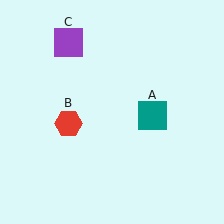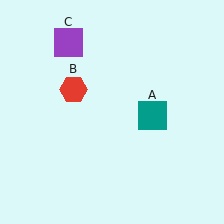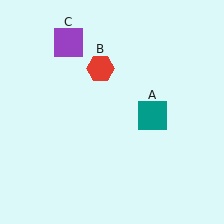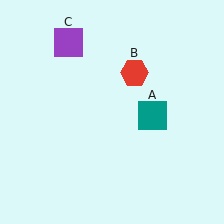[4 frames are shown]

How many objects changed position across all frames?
1 object changed position: red hexagon (object B).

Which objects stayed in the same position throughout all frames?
Teal square (object A) and purple square (object C) remained stationary.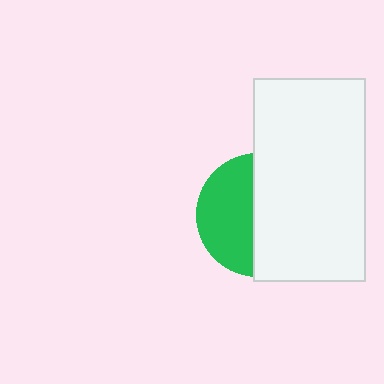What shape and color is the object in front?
The object in front is a white rectangle.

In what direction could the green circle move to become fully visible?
The green circle could move left. That would shift it out from behind the white rectangle entirely.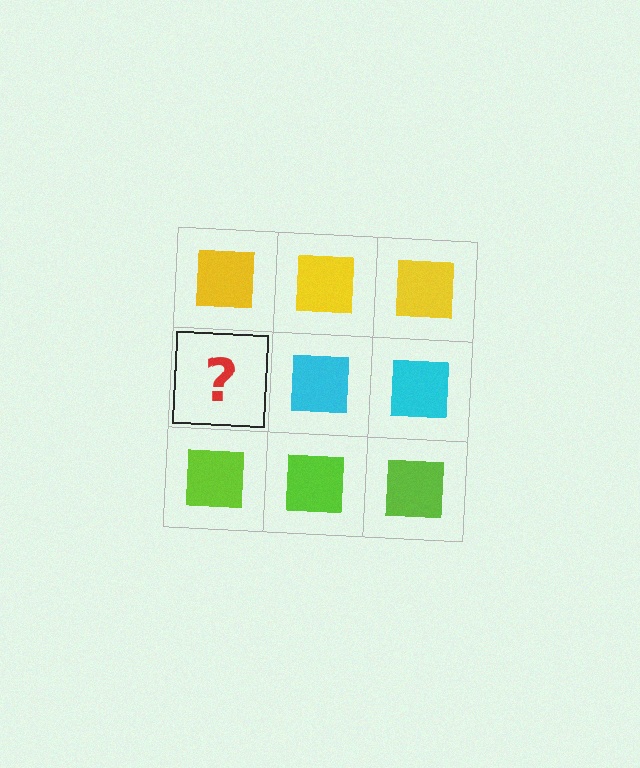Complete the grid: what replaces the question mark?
The question mark should be replaced with a cyan square.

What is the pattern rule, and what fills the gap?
The rule is that each row has a consistent color. The gap should be filled with a cyan square.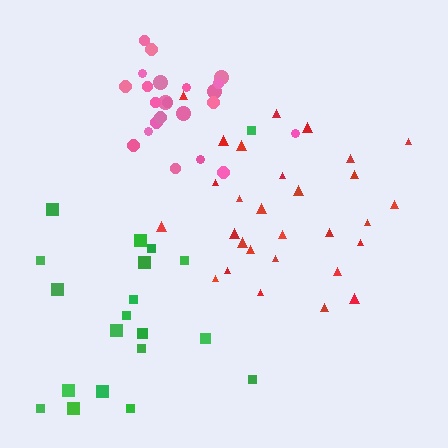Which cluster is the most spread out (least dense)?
Green.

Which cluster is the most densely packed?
Pink.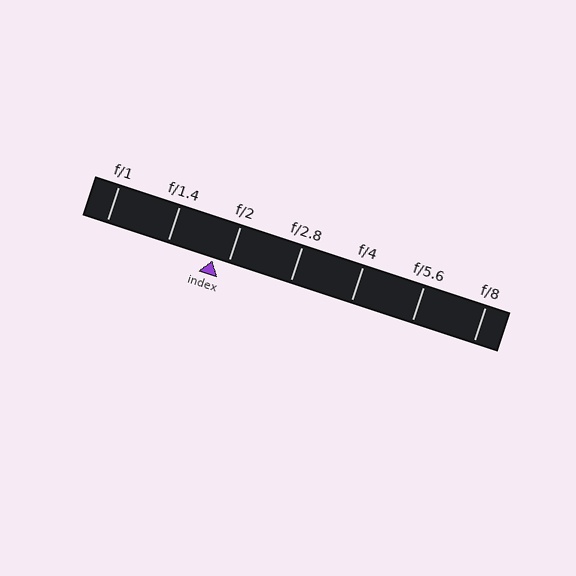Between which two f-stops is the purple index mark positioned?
The index mark is between f/1.4 and f/2.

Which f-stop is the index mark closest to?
The index mark is closest to f/2.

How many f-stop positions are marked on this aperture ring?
There are 7 f-stop positions marked.